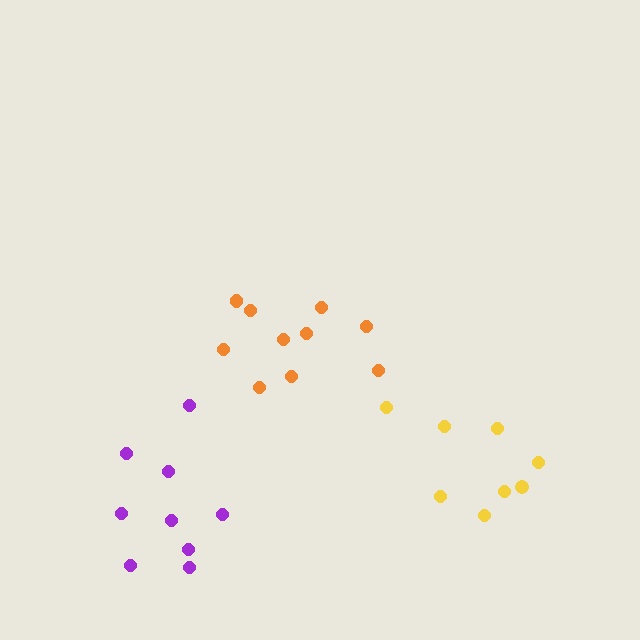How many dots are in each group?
Group 1: 9 dots, Group 2: 10 dots, Group 3: 8 dots (27 total).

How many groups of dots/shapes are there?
There are 3 groups.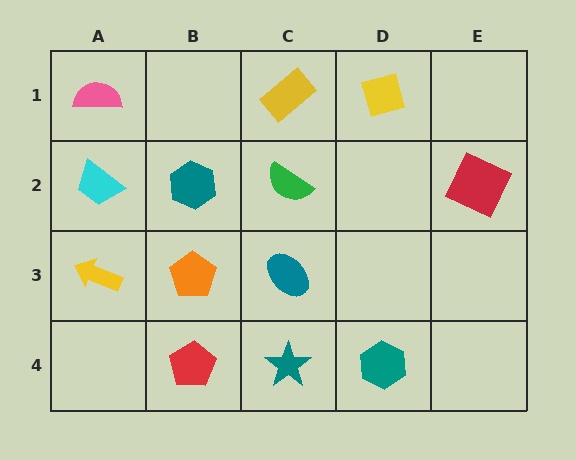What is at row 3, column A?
A yellow arrow.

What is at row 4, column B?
A red pentagon.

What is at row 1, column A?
A pink semicircle.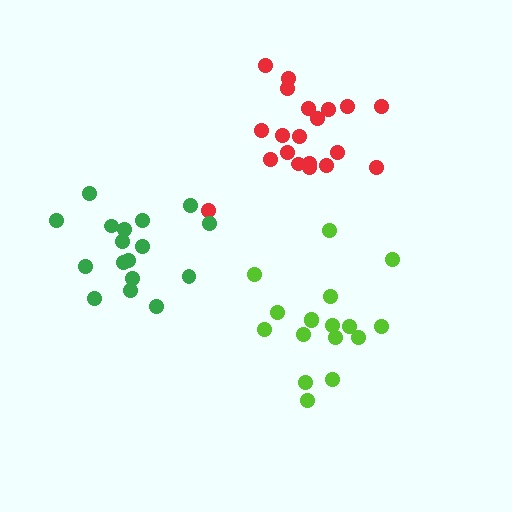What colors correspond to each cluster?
The clusters are colored: red, lime, green.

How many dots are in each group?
Group 1: 20 dots, Group 2: 17 dots, Group 3: 17 dots (54 total).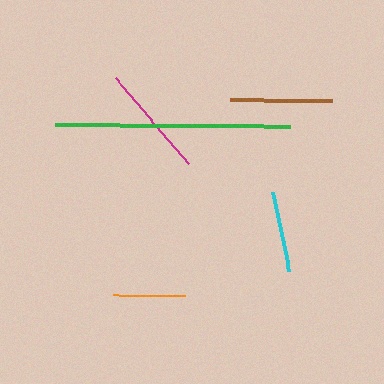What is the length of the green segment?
The green segment is approximately 235 pixels long.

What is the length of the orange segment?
The orange segment is approximately 73 pixels long.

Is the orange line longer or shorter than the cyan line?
The cyan line is longer than the orange line.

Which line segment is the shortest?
The orange line is the shortest at approximately 73 pixels.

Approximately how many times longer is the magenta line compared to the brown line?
The magenta line is approximately 1.1 times the length of the brown line.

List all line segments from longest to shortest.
From longest to shortest: green, magenta, brown, cyan, orange.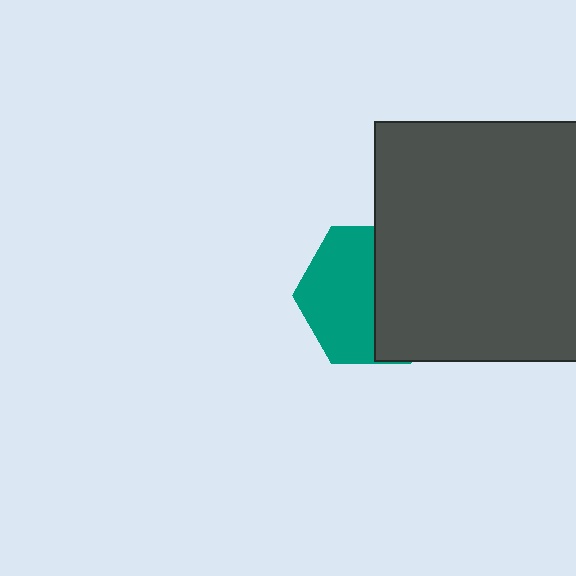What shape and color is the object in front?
The object in front is a dark gray square.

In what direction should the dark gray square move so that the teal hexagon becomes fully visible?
The dark gray square should move right. That is the shortest direction to clear the overlap and leave the teal hexagon fully visible.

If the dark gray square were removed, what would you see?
You would see the complete teal hexagon.